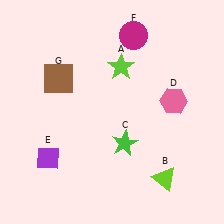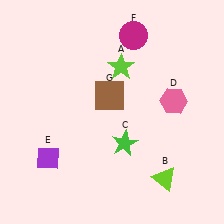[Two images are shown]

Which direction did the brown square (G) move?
The brown square (G) moved right.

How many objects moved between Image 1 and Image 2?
1 object moved between the two images.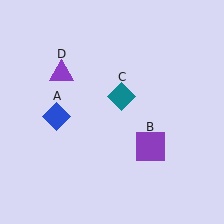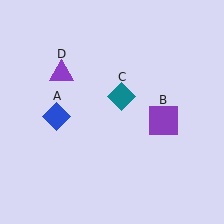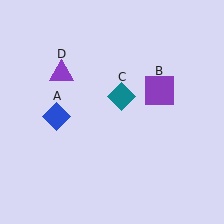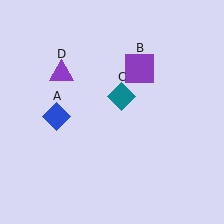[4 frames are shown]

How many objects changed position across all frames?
1 object changed position: purple square (object B).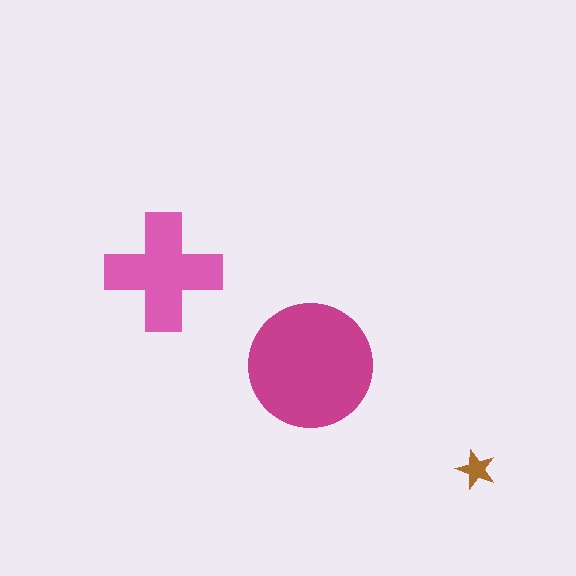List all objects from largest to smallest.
The magenta circle, the pink cross, the brown star.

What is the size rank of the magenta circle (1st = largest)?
1st.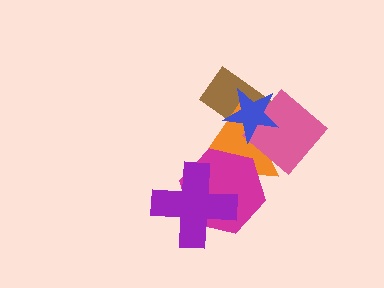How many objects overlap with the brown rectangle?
3 objects overlap with the brown rectangle.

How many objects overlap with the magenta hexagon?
2 objects overlap with the magenta hexagon.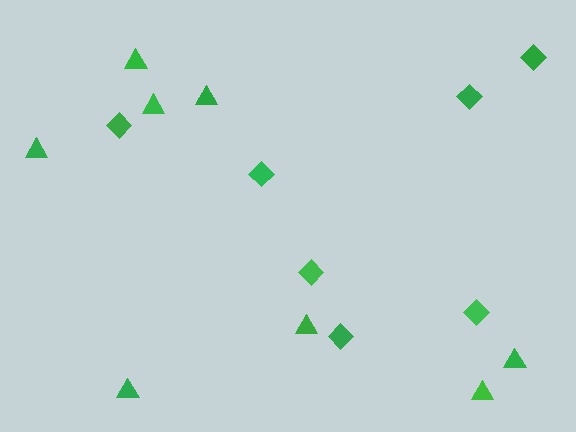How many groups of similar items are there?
There are 2 groups: one group of triangles (8) and one group of diamonds (7).